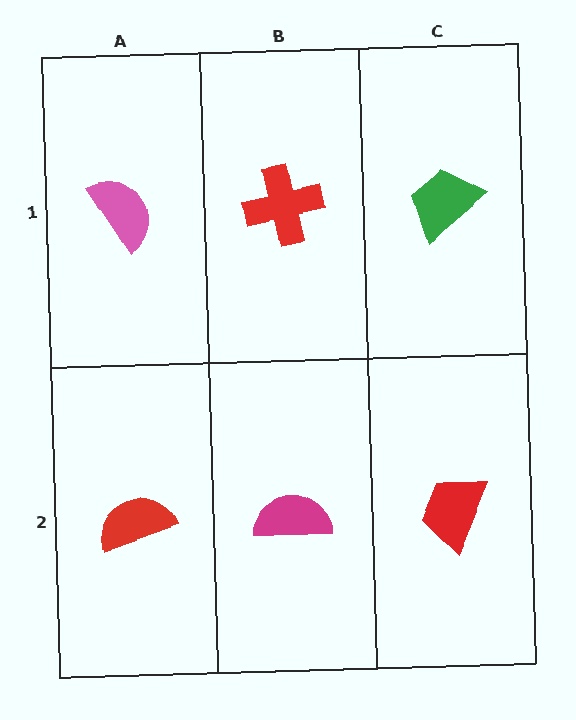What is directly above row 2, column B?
A red cross.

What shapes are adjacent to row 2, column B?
A red cross (row 1, column B), a red semicircle (row 2, column A), a red trapezoid (row 2, column C).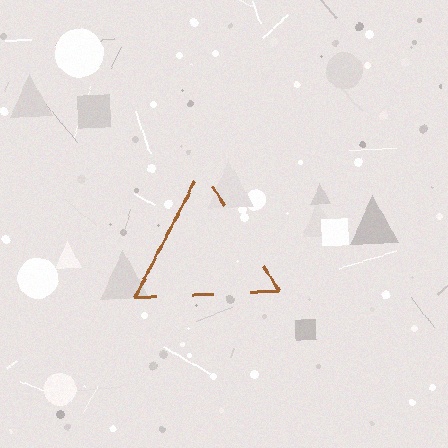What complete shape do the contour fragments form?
The contour fragments form a triangle.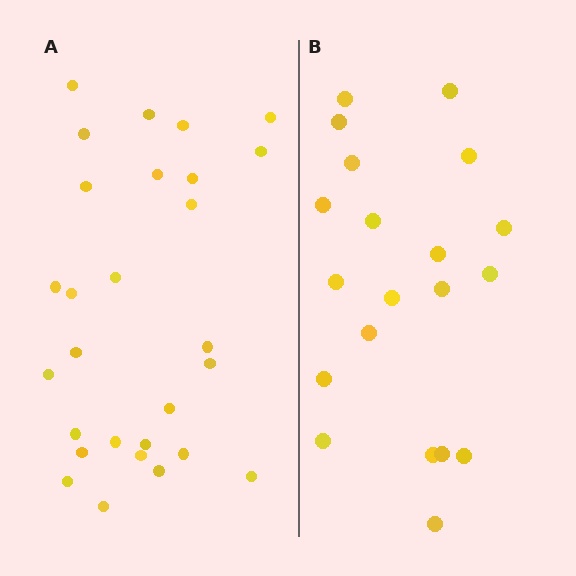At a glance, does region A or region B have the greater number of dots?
Region A (the left region) has more dots.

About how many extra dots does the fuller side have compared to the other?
Region A has roughly 8 or so more dots than region B.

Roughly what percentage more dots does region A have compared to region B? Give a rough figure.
About 40% more.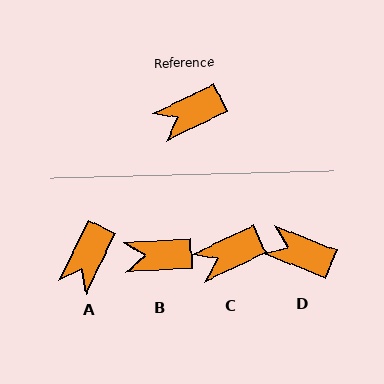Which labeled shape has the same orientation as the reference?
C.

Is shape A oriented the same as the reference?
No, it is off by about 39 degrees.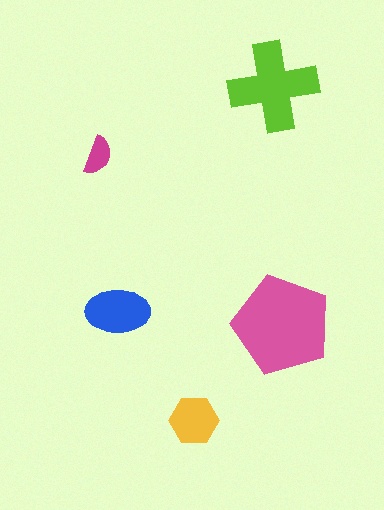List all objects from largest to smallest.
The pink pentagon, the lime cross, the blue ellipse, the yellow hexagon, the magenta semicircle.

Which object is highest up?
The lime cross is topmost.